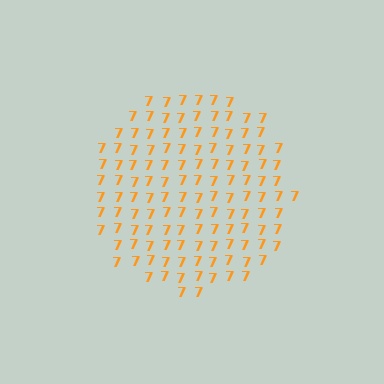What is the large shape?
The large shape is a circle.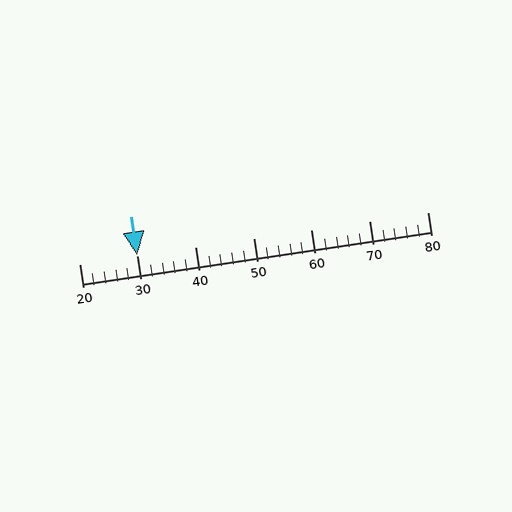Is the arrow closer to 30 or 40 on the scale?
The arrow is closer to 30.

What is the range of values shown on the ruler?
The ruler shows values from 20 to 80.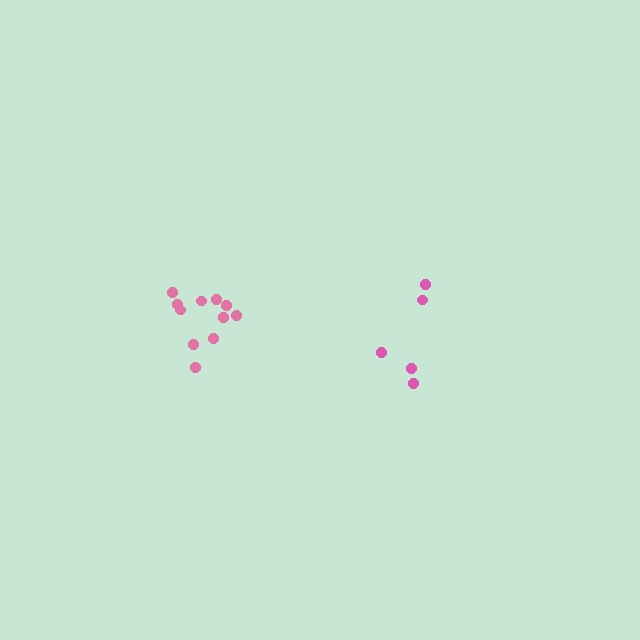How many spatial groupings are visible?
There are 2 spatial groupings.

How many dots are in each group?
Group 1: 5 dots, Group 2: 11 dots (16 total).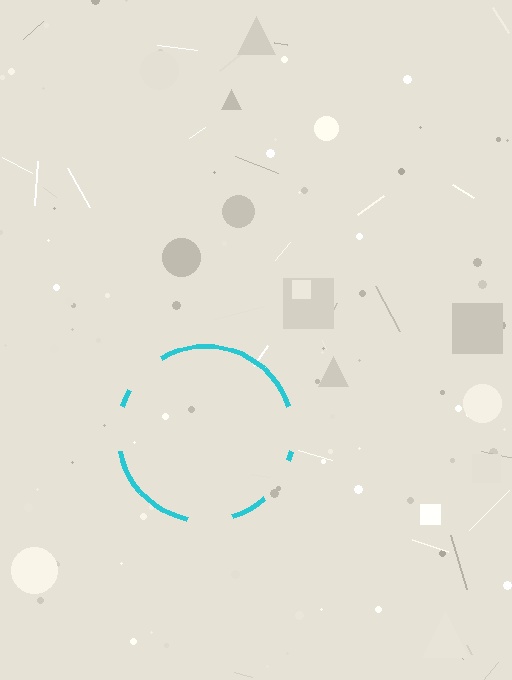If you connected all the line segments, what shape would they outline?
They would outline a circle.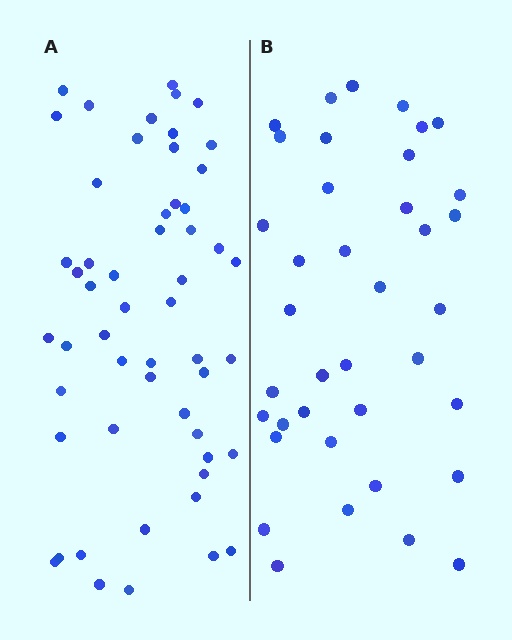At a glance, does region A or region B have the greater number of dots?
Region A (the left region) has more dots.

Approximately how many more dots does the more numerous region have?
Region A has approximately 15 more dots than region B.